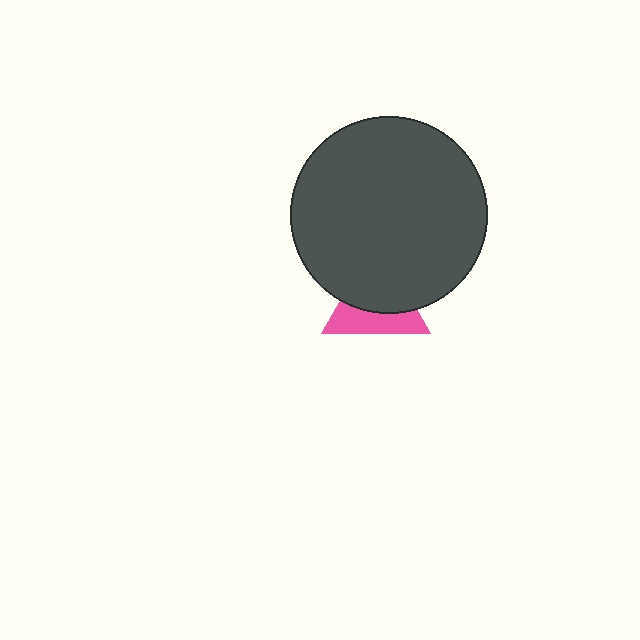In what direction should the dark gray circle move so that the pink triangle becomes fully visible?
The dark gray circle should move up. That is the shortest direction to clear the overlap and leave the pink triangle fully visible.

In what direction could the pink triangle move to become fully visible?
The pink triangle could move down. That would shift it out from behind the dark gray circle entirely.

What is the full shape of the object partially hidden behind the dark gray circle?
The partially hidden object is a pink triangle.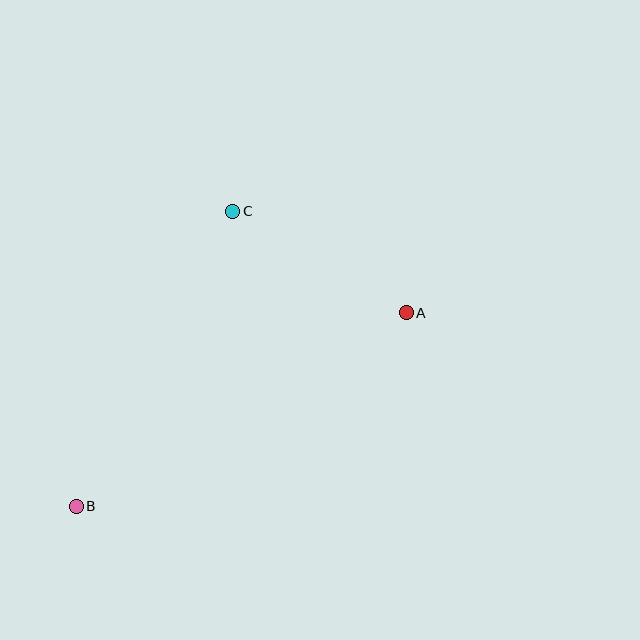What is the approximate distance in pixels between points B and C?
The distance between B and C is approximately 334 pixels.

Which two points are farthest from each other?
Points A and B are farthest from each other.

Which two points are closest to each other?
Points A and C are closest to each other.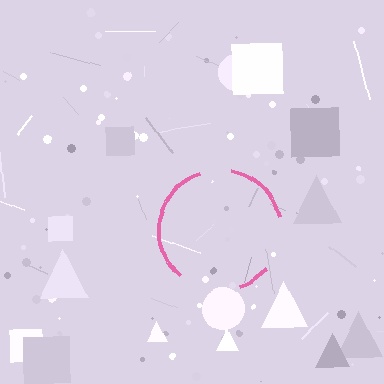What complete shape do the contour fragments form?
The contour fragments form a circle.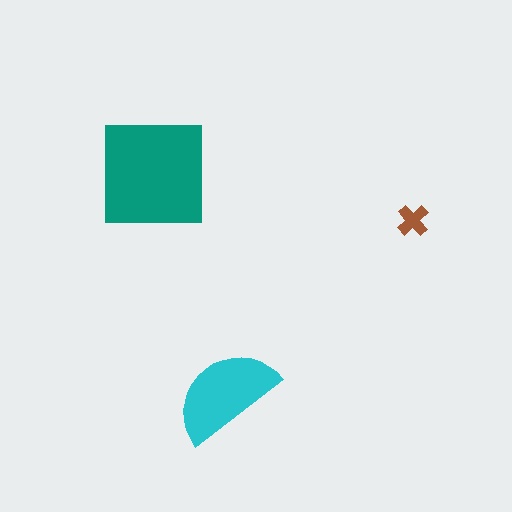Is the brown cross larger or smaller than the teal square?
Smaller.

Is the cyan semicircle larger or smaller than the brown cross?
Larger.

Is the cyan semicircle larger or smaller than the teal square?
Smaller.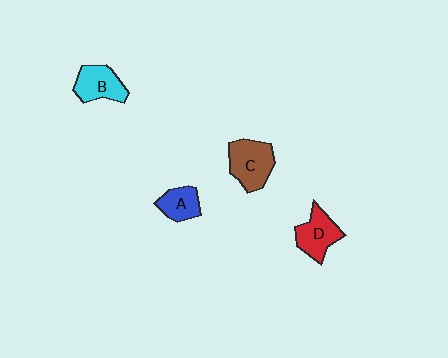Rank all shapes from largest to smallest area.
From largest to smallest: C (brown), D (red), B (cyan), A (blue).